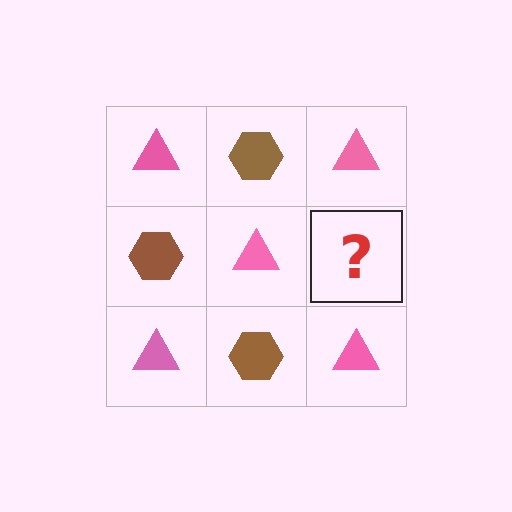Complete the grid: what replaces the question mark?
The question mark should be replaced with a brown hexagon.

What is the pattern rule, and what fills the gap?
The rule is that it alternates pink triangle and brown hexagon in a checkerboard pattern. The gap should be filled with a brown hexagon.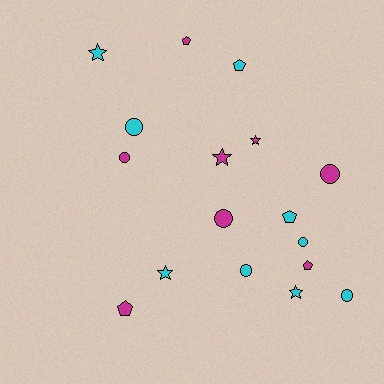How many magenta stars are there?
There are 2 magenta stars.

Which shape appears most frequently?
Circle, with 7 objects.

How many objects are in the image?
There are 17 objects.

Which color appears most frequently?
Cyan, with 9 objects.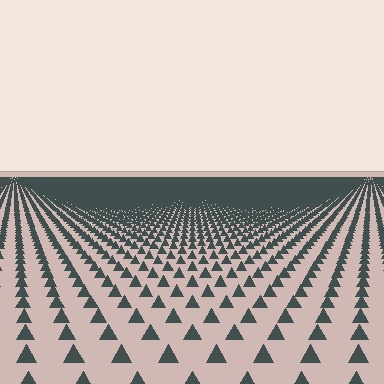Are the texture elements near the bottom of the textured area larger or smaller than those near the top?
Larger. Near the bottom, elements are closer to the viewer and appear at a bigger on-screen size.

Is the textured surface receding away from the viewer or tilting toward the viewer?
The surface is receding away from the viewer. Texture elements get smaller and denser toward the top.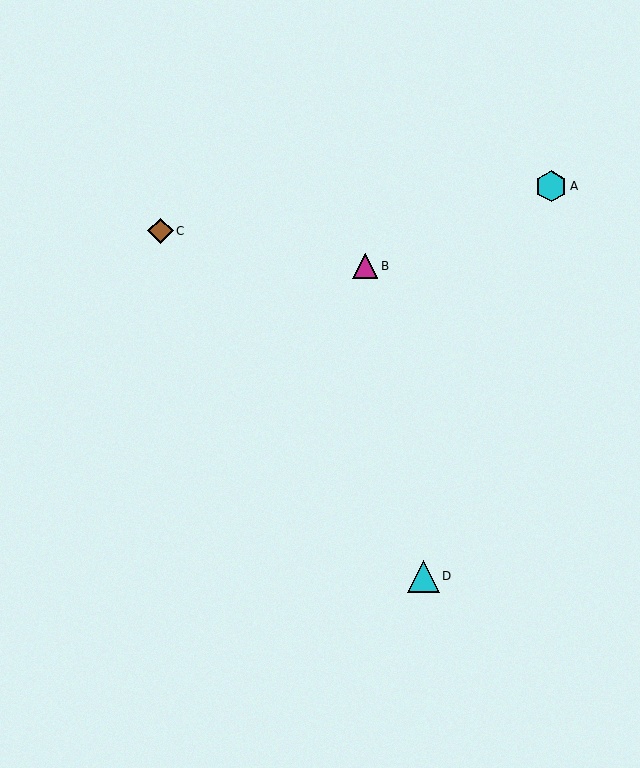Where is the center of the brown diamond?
The center of the brown diamond is at (161, 231).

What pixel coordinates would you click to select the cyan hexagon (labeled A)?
Click at (551, 186) to select the cyan hexagon A.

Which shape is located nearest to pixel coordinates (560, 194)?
The cyan hexagon (labeled A) at (551, 186) is nearest to that location.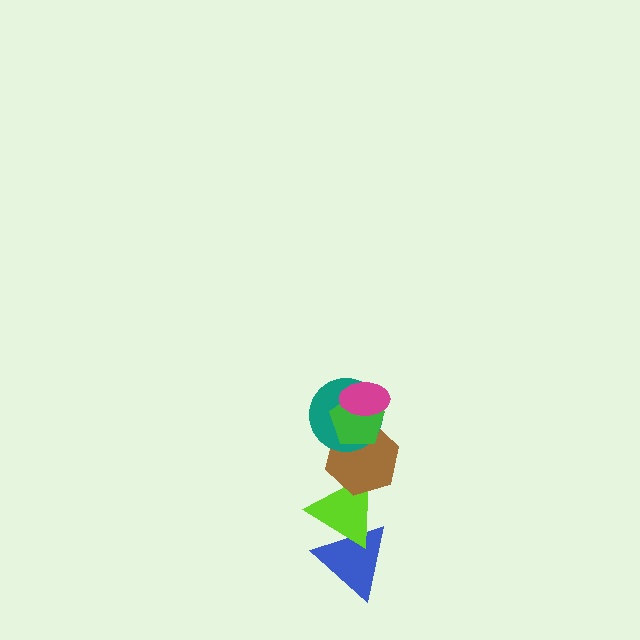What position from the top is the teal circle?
The teal circle is 3rd from the top.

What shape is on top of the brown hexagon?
The teal circle is on top of the brown hexagon.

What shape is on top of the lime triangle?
The brown hexagon is on top of the lime triangle.